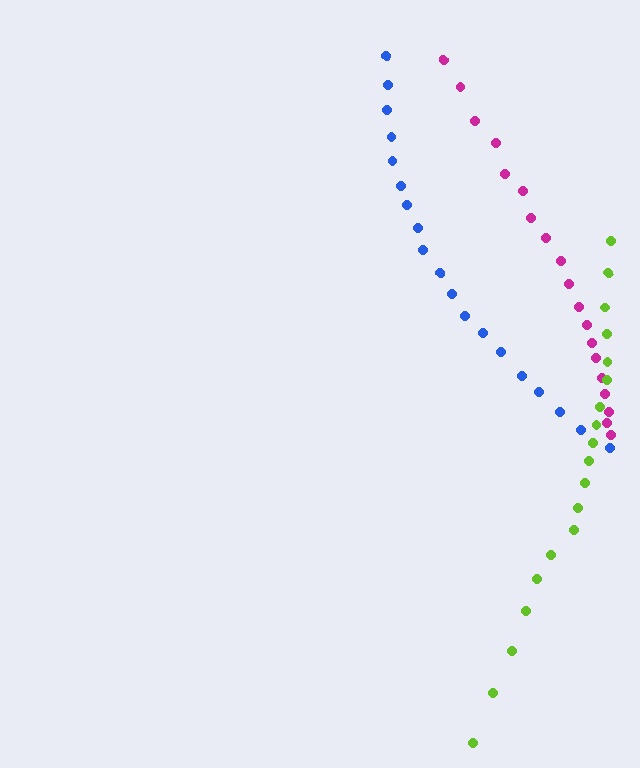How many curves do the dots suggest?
There are 3 distinct paths.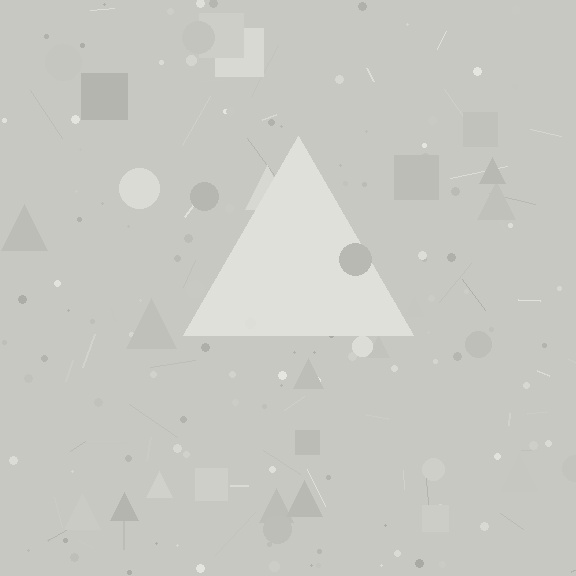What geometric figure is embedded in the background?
A triangle is embedded in the background.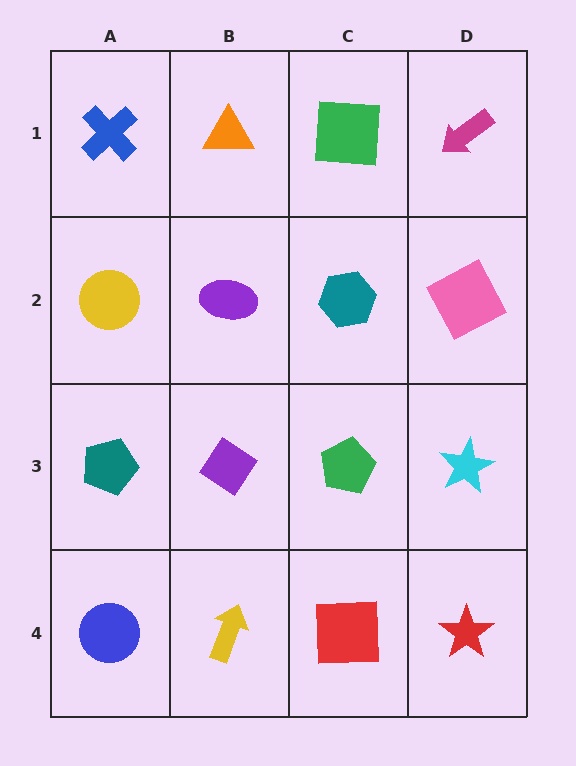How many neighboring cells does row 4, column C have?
3.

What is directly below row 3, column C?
A red square.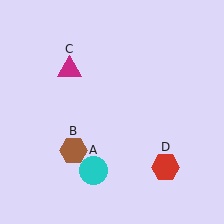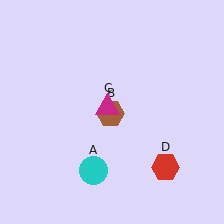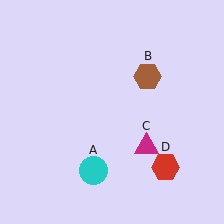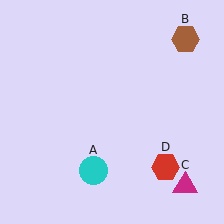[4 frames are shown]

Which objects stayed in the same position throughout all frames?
Cyan circle (object A) and red hexagon (object D) remained stationary.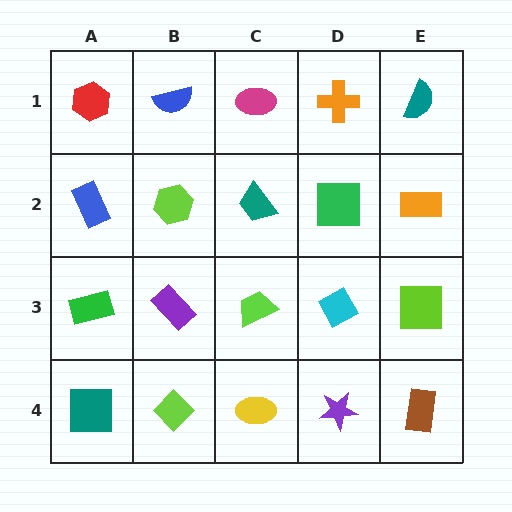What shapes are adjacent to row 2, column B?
A blue semicircle (row 1, column B), a purple rectangle (row 3, column B), a blue rectangle (row 2, column A), a teal trapezoid (row 2, column C).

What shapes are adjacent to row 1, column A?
A blue rectangle (row 2, column A), a blue semicircle (row 1, column B).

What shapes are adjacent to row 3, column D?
A green square (row 2, column D), a purple star (row 4, column D), a lime trapezoid (row 3, column C), a lime square (row 3, column E).